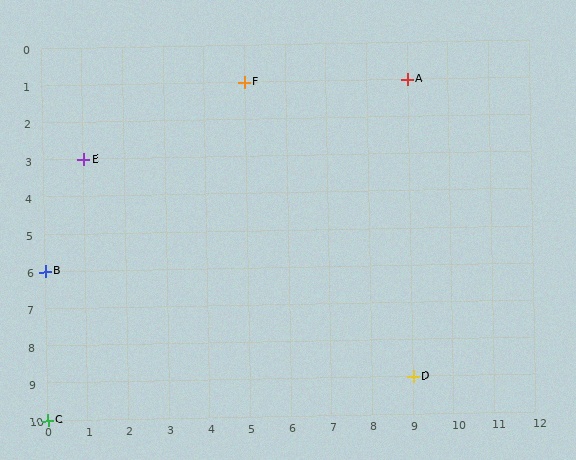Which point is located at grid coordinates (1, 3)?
Point E is at (1, 3).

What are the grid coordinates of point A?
Point A is at grid coordinates (9, 1).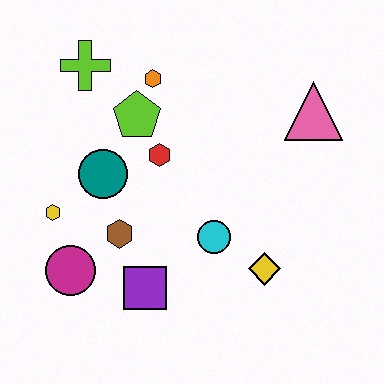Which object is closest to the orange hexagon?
The lime pentagon is closest to the orange hexagon.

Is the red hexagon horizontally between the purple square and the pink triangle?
Yes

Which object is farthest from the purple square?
The pink triangle is farthest from the purple square.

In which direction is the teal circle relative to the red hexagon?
The teal circle is to the left of the red hexagon.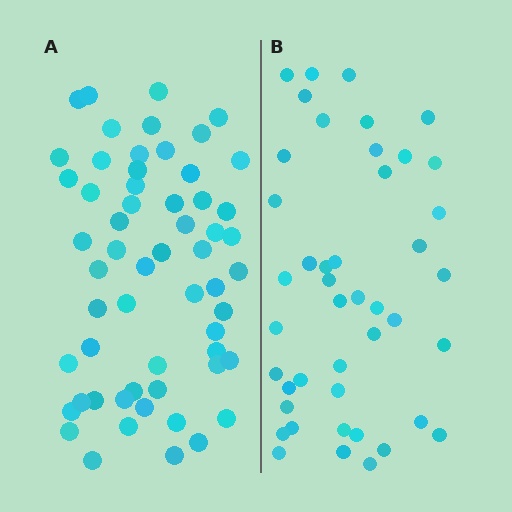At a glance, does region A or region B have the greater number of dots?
Region A (the left region) has more dots.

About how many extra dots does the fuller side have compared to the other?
Region A has approximately 15 more dots than region B.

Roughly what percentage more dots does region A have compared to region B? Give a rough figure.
About 30% more.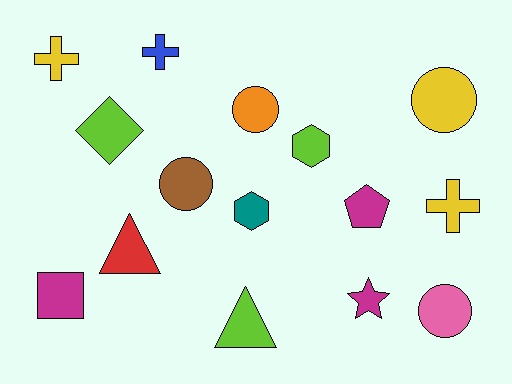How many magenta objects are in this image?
There are 3 magenta objects.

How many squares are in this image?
There is 1 square.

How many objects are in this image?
There are 15 objects.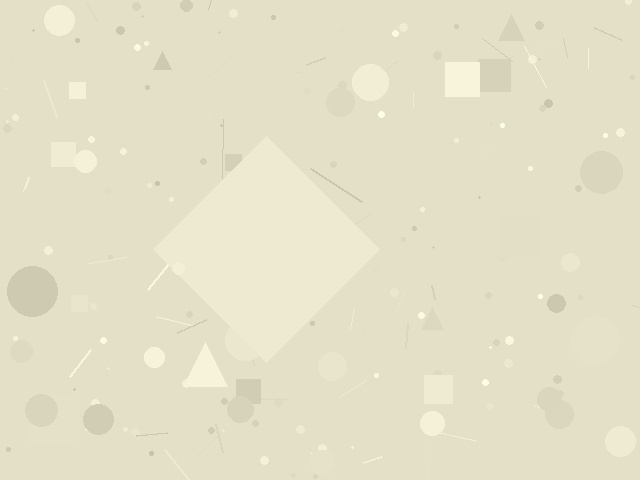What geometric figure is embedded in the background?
A diamond is embedded in the background.